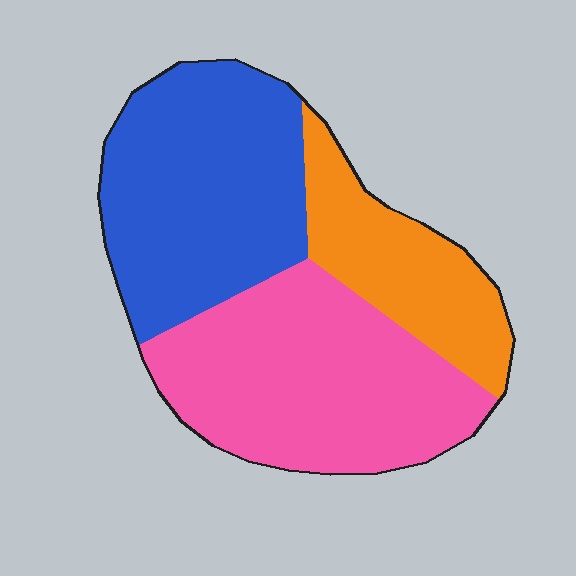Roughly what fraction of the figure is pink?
Pink covers around 40% of the figure.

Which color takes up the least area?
Orange, at roughly 20%.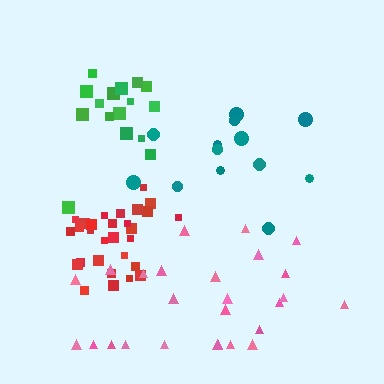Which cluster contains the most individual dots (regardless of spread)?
Red (29).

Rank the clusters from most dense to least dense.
red, green, teal, pink.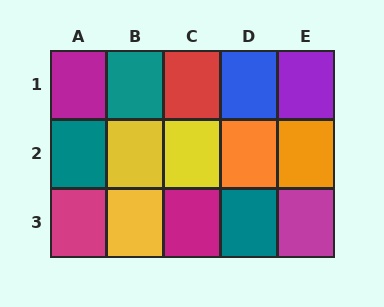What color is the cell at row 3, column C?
Magenta.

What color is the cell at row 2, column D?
Orange.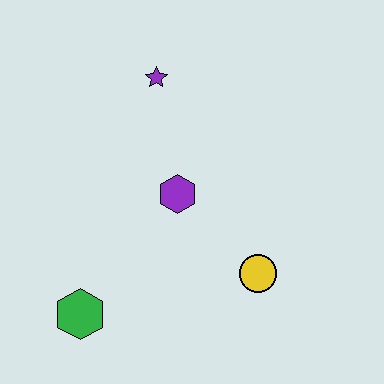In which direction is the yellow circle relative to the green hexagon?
The yellow circle is to the right of the green hexagon.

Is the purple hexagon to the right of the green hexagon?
Yes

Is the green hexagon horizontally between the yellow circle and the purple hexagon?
No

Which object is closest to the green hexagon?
The purple hexagon is closest to the green hexagon.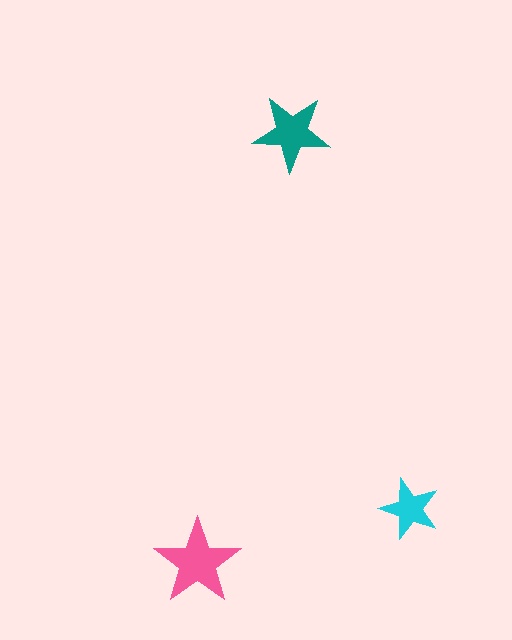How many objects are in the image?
There are 3 objects in the image.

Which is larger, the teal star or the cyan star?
The teal one.